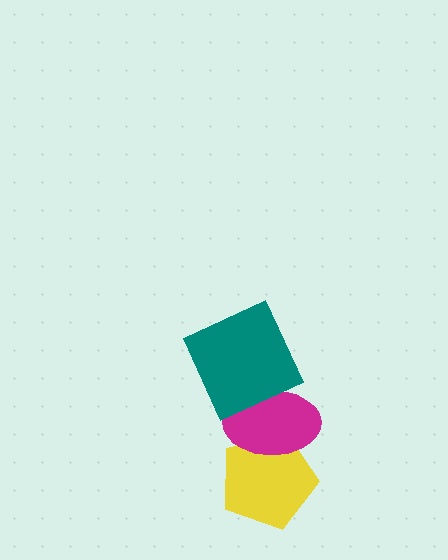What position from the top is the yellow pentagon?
The yellow pentagon is 3rd from the top.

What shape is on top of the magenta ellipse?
The teal square is on top of the magenta ellipse.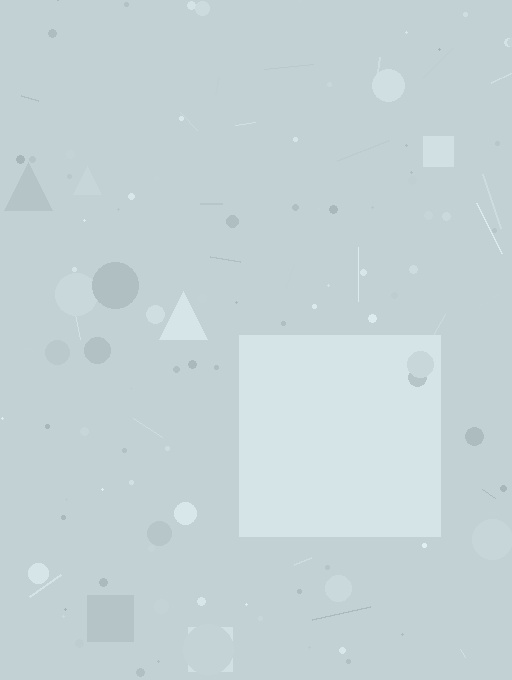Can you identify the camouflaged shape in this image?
The camouflaged shape is a square.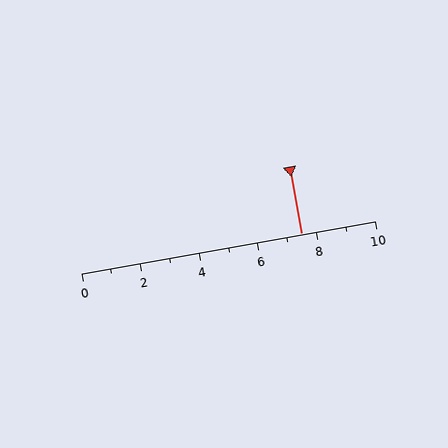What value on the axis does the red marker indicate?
The marker indicates approximately 7.5.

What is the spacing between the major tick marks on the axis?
The major ticks are spaced 2 apart.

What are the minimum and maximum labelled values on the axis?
The axis runs from 0 to 10.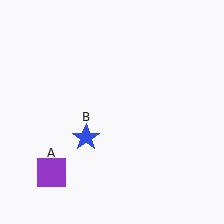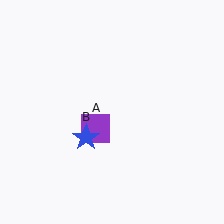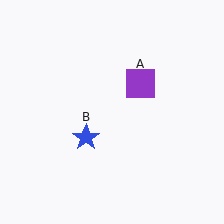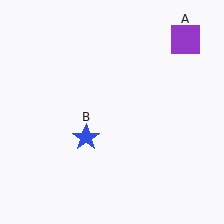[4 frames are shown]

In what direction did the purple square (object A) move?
The purple square (object A) moved up and to the right.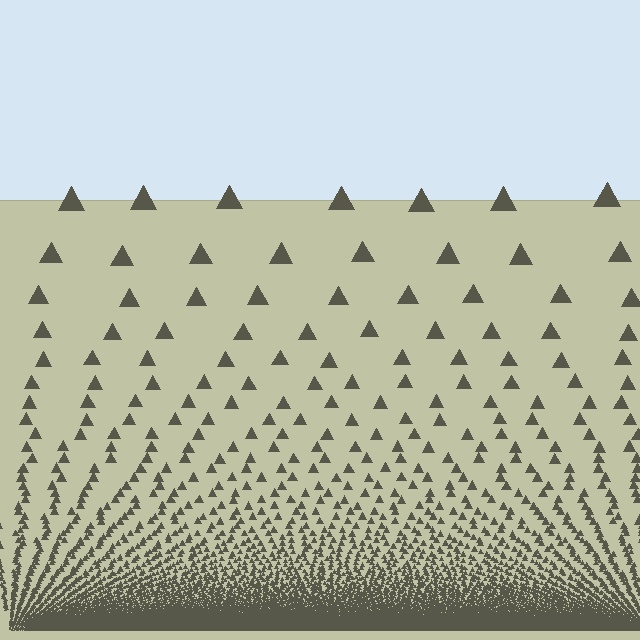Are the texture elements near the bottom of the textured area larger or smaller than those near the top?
Smaller. The gradient is inverted — elements near the bottom are smaller and denser.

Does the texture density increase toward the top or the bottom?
Density increases toward the bottom.